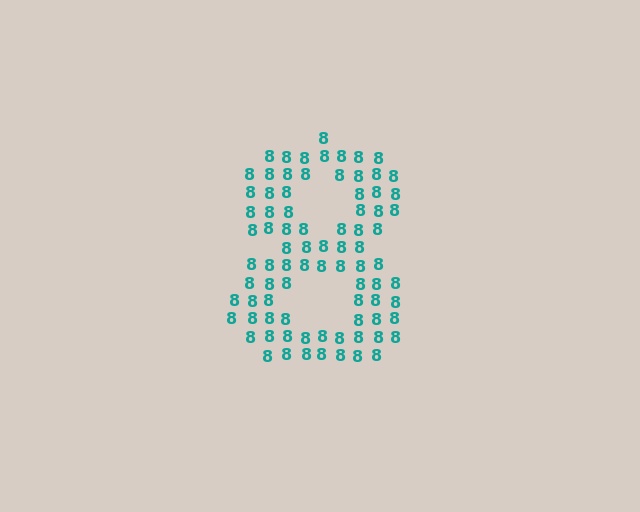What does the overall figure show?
The overall figure shows the digit 8.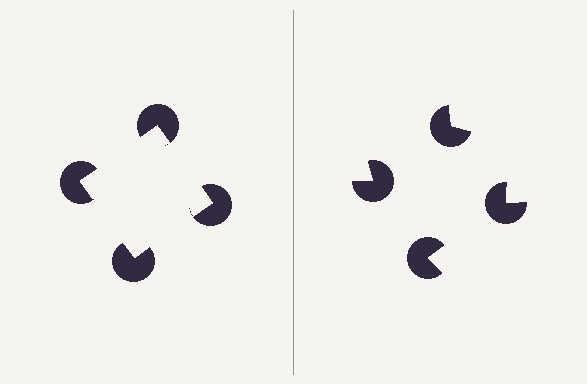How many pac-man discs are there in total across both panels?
8 — 4 on each side.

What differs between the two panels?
The pac-man discs are positioned identically on both sides; only the wedge orientations differ. On the left they align to a square; on the right they are misaligned.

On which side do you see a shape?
An illusory square appears on the left side. On the right side the wedge cuts are rotated, so no coherent shape forms.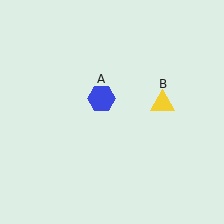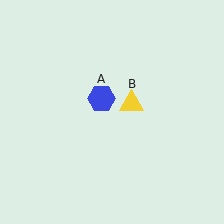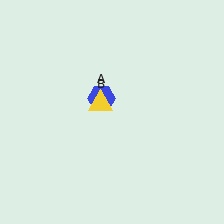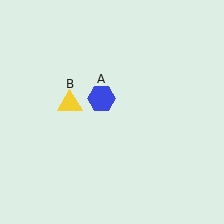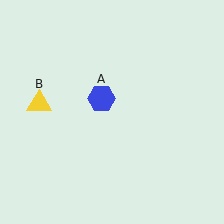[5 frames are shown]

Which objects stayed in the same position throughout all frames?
Blue hexagon (object A) remained stationary.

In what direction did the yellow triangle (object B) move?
The yellow triangle (object B) moved left.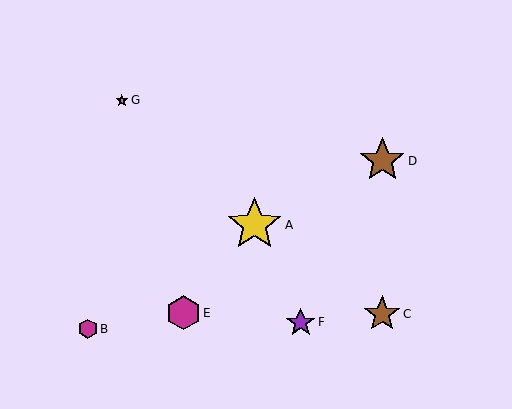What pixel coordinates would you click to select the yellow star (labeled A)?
Click at (254, 225) to select the yellow star A.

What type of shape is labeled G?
Shape G is a pink star.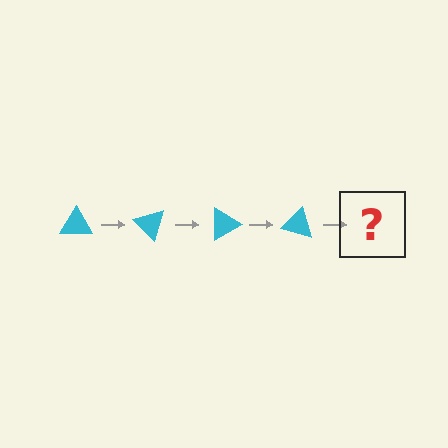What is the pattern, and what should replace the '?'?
The pattern is that the triangle rotates 45 degrees each step. The '?' should be a cyan triangle rotated 180 degrees.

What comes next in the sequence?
The next element should be a cyan triangle rotated 180 degrees.